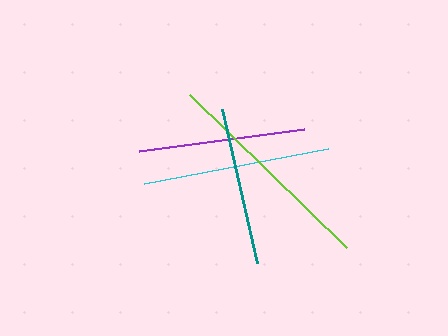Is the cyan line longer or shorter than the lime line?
The lime line is longer than the cyan line.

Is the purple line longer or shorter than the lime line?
The lime line is longer than the purple line.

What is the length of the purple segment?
The purple segment is approximately 166 pixels long.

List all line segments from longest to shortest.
From longest to shortest: lime, cyan, purple, teal.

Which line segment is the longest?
The lime line is the longest at approximately 219 pixels.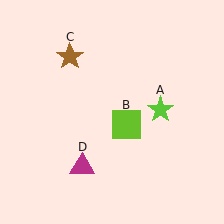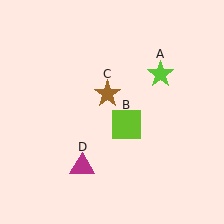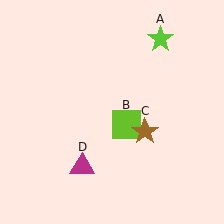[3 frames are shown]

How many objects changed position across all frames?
2 objects changed position: lime star (object A), brown star (object C).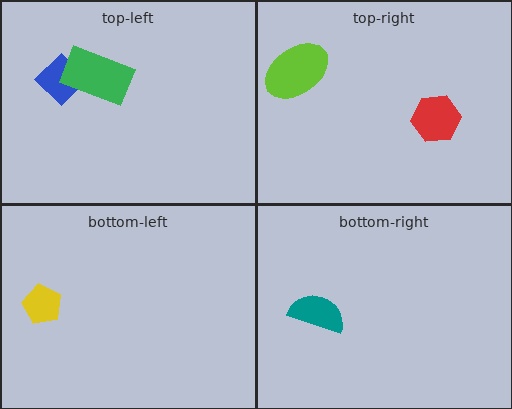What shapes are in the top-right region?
The red hexagon, the lime ellipse.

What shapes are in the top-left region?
The blue diamond, the green rectangle.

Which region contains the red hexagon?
The top-right region.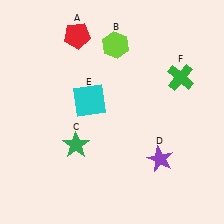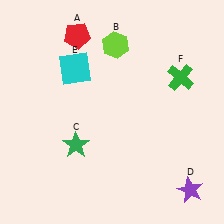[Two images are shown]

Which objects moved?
The objects that moved are: the purple star (D), the cyan square (E).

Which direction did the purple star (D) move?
The purple star (D) moved down.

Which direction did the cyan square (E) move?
The cyan square (E) moved up.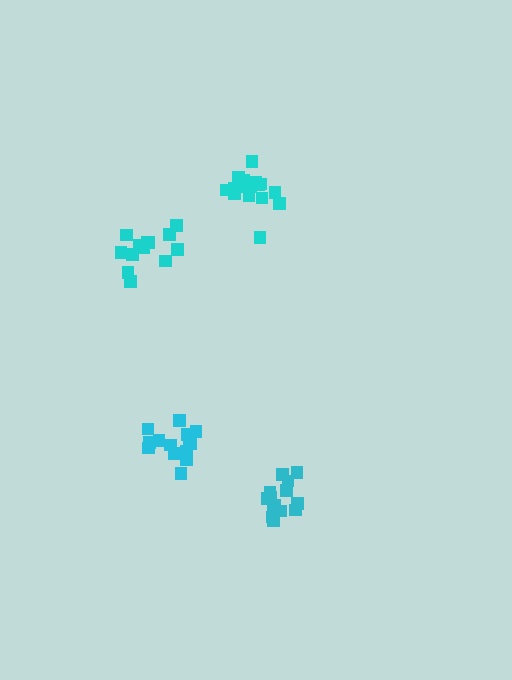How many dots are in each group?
Group 1: 14 dots, Group 2: 14 dots, Group 3: 16 dots, Group 4: 14 dots (58 total).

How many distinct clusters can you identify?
There are 4 distinct clusters.